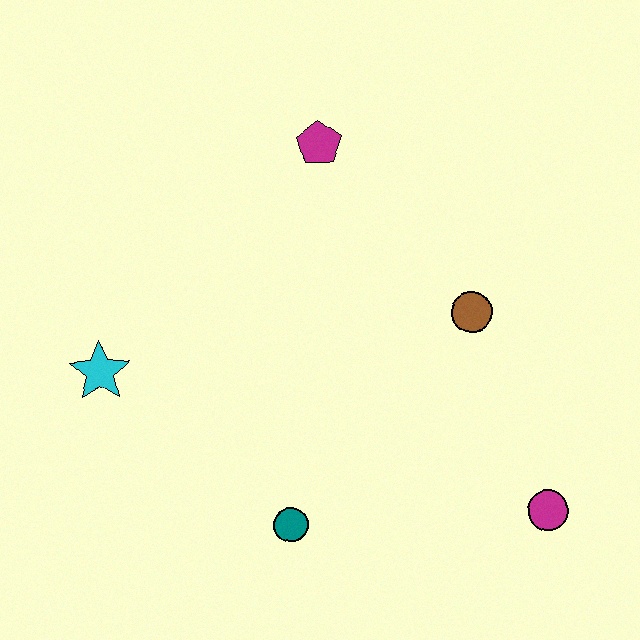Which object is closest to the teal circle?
The cyan star is closest to the teal circle.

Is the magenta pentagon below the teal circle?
No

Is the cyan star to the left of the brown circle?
Yes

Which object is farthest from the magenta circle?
The cyan star is farthest from the magenta circle.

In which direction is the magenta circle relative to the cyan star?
The magenta circle is to the right of the cyan star.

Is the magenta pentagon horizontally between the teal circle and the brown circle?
Yes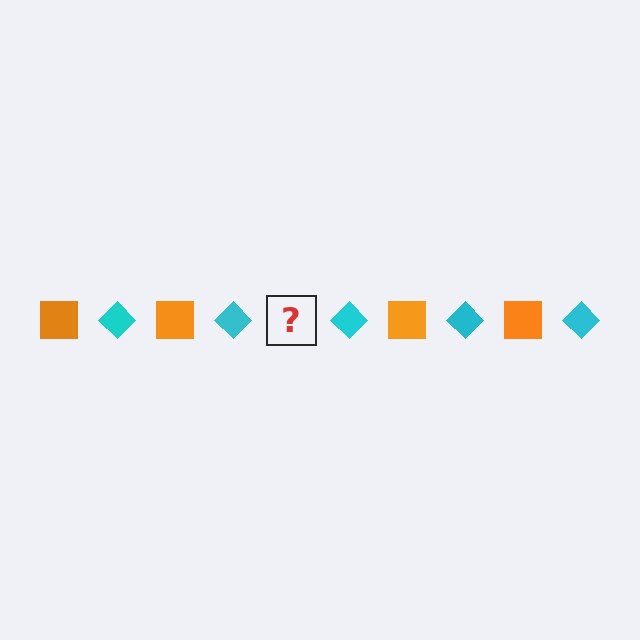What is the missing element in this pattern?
The missing element is an orange square.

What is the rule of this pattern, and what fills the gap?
The rule is that the pattern alternates between orange square and cyan diamond. The gap should be filled with an orange square.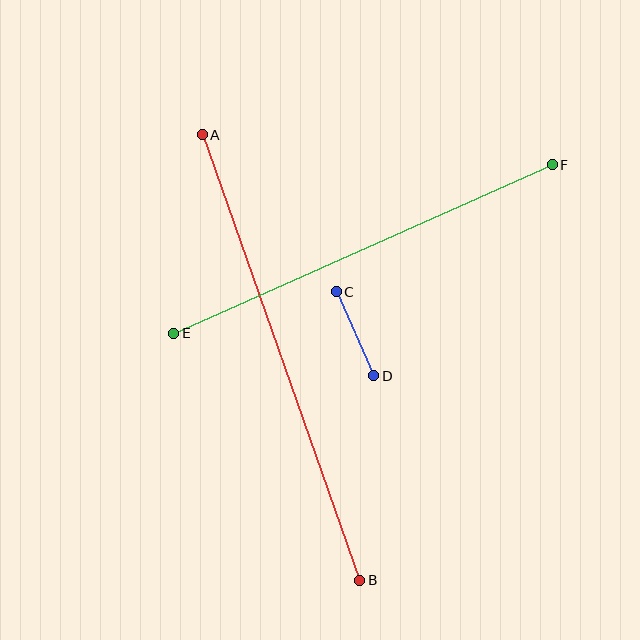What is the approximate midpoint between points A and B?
The midpoint is at approximately (281, 357) pixels.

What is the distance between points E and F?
The distance is approximately 415 pixels.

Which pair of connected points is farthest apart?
Points A and B are farthest apart.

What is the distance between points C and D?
The distance is approximately 92 pixels.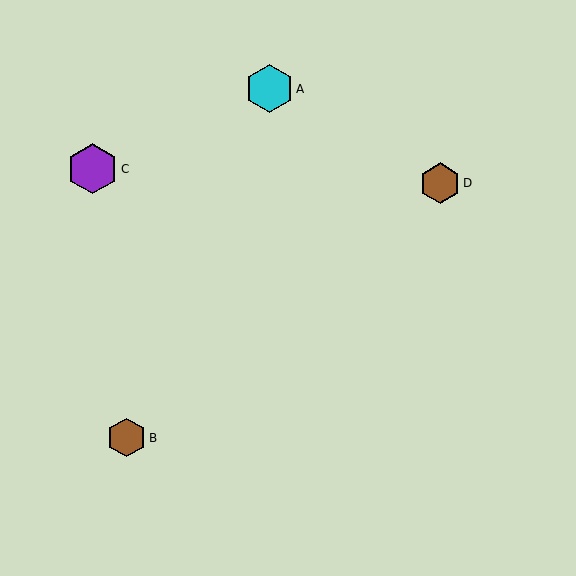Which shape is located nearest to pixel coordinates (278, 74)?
The cyan hexagon (labeled A) at (270, 89) is nearest to that location.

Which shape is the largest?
The purple hexagon (labeled C) is the largest.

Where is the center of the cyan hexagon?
The center of the cyan hexagon is at (270, 89).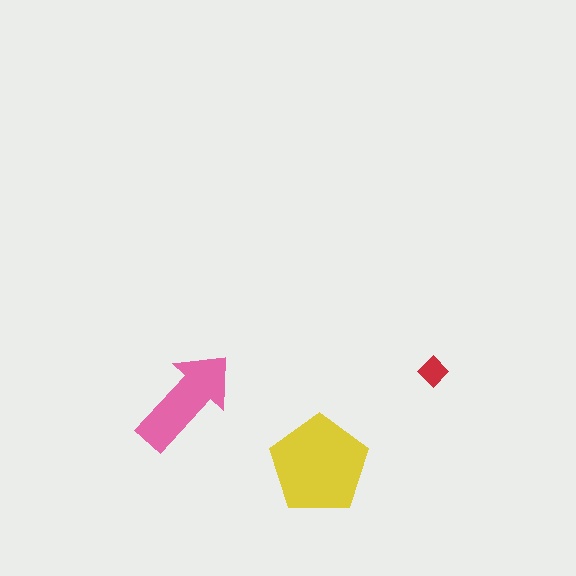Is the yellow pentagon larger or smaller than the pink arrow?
Larger.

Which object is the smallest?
The red diamond.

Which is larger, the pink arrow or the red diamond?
The pink arrow.